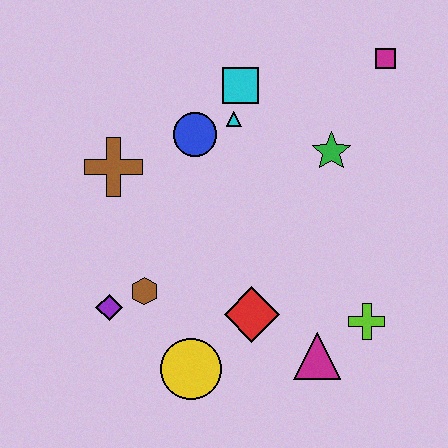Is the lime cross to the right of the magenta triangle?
Yes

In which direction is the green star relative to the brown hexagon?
The green star is to the right of the brown hexagon.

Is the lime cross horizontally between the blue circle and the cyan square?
No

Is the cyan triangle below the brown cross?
No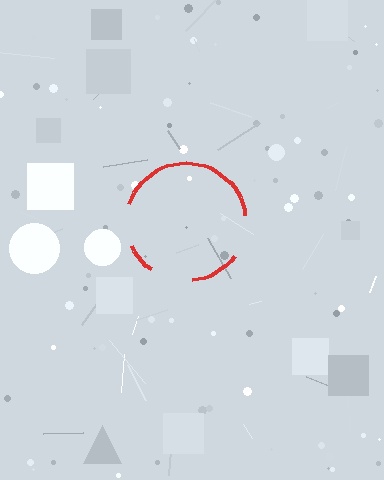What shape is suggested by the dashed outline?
The dashed outline suggests a circle.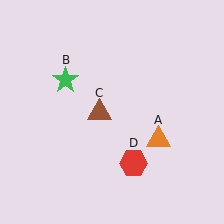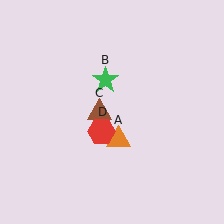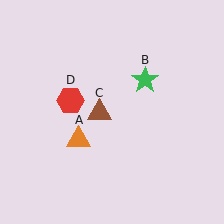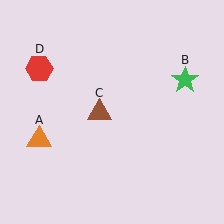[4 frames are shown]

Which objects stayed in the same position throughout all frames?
Brown triangle (object C) remained stationary.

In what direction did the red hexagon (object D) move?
The red hexagon (object D) moved up and to the left.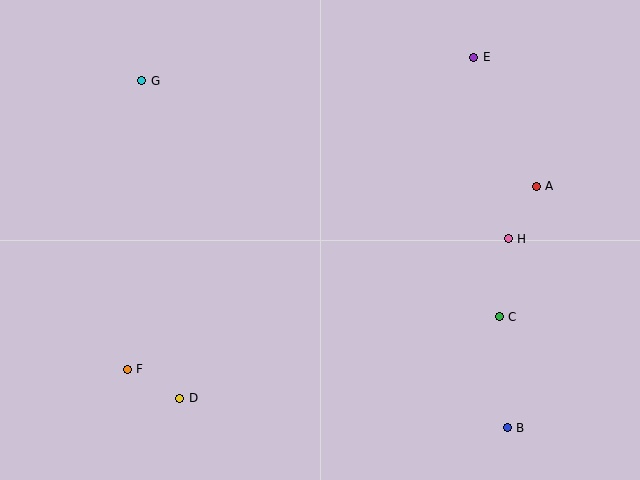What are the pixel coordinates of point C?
Point C is at (499, 317).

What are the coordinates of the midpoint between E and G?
The midpoint between E and G is at (308, 69).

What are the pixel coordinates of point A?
Point A is at (536, 186).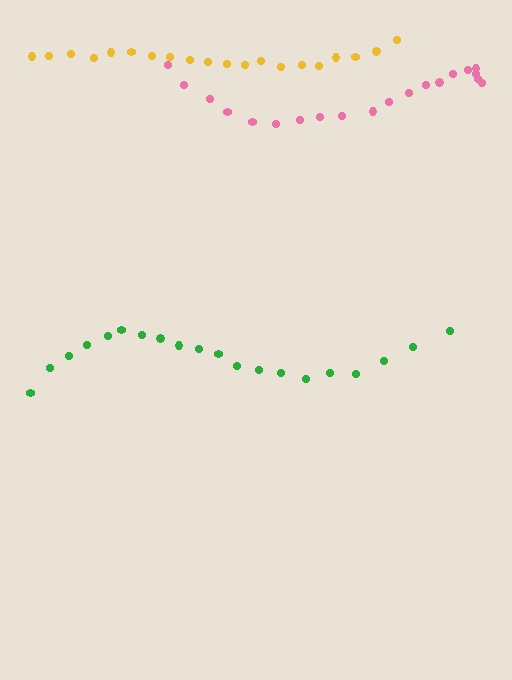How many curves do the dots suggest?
There are 3 distinct paths.